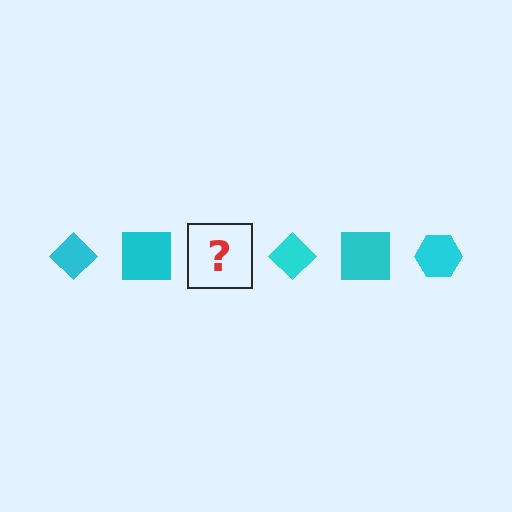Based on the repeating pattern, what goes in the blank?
The blank should be a cyan hexagon.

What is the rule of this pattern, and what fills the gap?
The rule is that the pattern cycles through diamond, square, hexagon shapes in cyan. The gap should be filled with a cyan hexagon.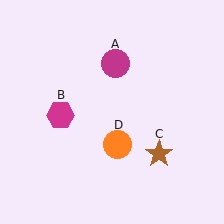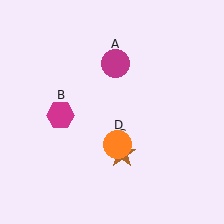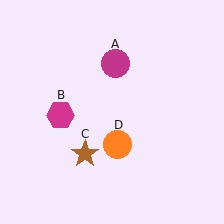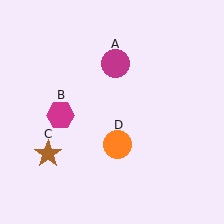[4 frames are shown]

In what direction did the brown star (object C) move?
The brown star (object C) moved left.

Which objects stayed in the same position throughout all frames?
Magenta circle (object A) and magenta hexagon (object B) and orange circle (object D) remained stationary.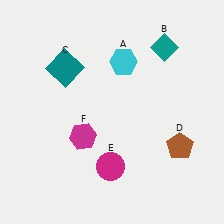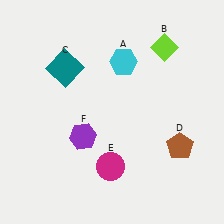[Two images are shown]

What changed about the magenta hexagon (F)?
In Image 1, F is magenta. In Image 2, it changed to purple.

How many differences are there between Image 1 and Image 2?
There are 2 differences between the two images.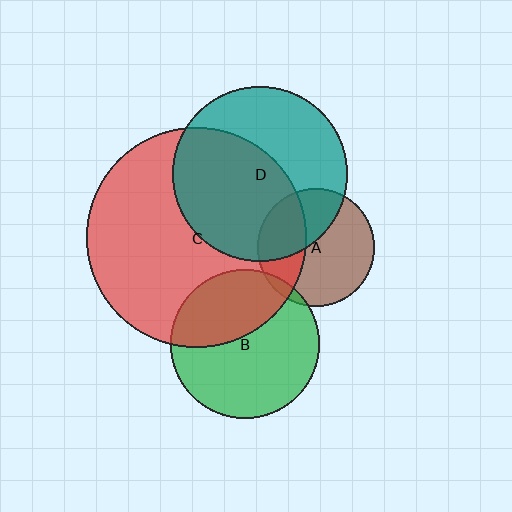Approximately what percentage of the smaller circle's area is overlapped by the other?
Approximately 40%.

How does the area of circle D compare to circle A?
Approximately 2.2 times.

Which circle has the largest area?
Circle C (red).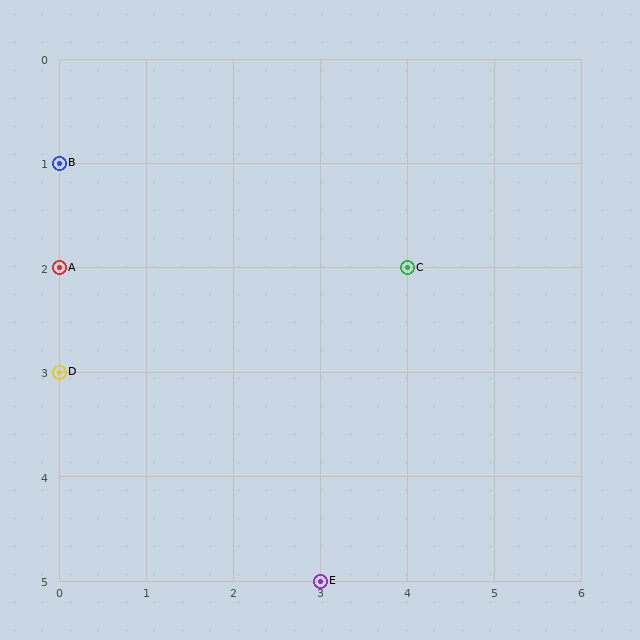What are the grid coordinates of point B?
Point B is at grid coordinates (0, 1).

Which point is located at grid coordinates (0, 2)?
Point A is at (0, 2).